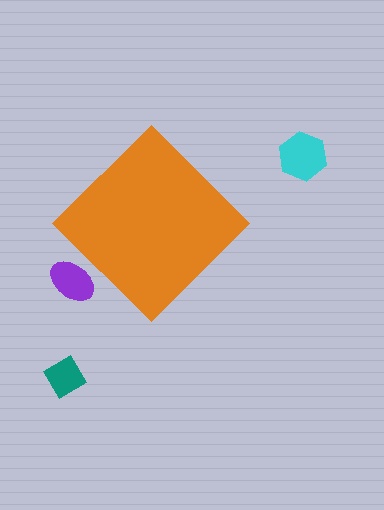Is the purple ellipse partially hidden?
Yes, the purple ellipse is partially hidden behind the orange diamond.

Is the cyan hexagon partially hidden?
No, the cyan hexagon is fully visible.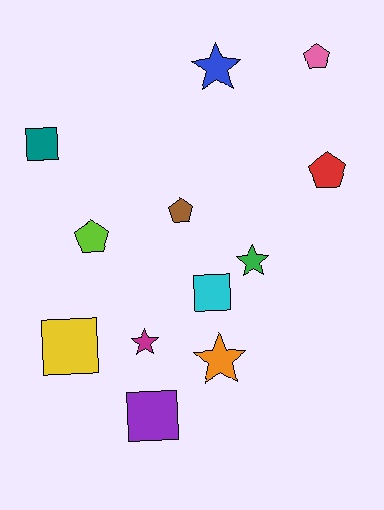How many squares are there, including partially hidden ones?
There are 4 squares.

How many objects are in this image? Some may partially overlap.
There are 12 objects.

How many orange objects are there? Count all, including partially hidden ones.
There is 1 orange object.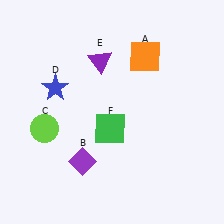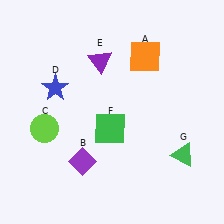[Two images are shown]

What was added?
A green triangle (G) was added in Image 2.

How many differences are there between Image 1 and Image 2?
There is 1 difference between the two images.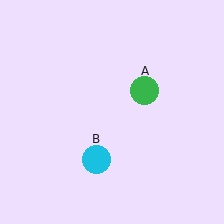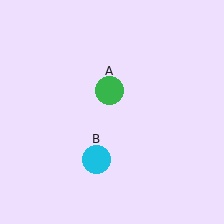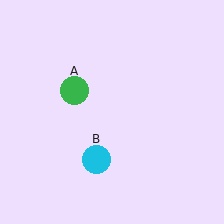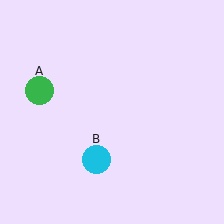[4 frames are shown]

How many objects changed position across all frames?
1 object changed position: green circle (object A).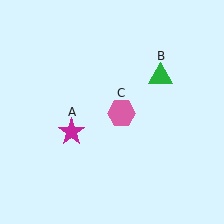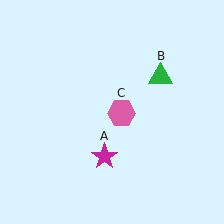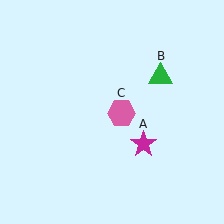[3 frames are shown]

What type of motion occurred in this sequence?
The magenta star (object A) rotated counterclockwise around the center of the scene.